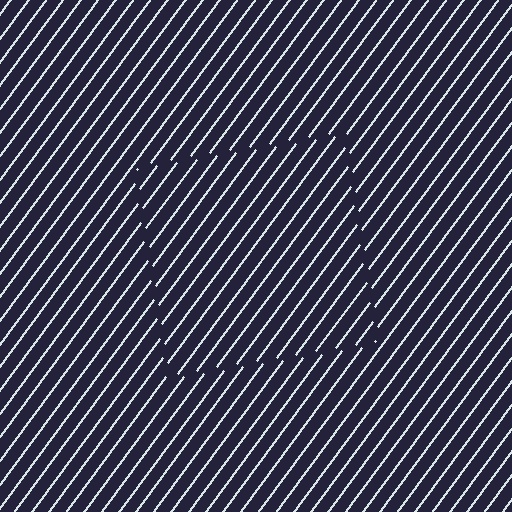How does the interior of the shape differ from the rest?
The interior of the shape contains the same grating, shifted by half a period — the contour is defined by the phase discontinuity where line-ends from the inner and outer gratings abut.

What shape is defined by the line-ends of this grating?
An illusory square. The interior of the shape contains the same grating, shifted by half a period — the contour is defined by the phase discontinuity where line-ends from the inner and outer gratings abut.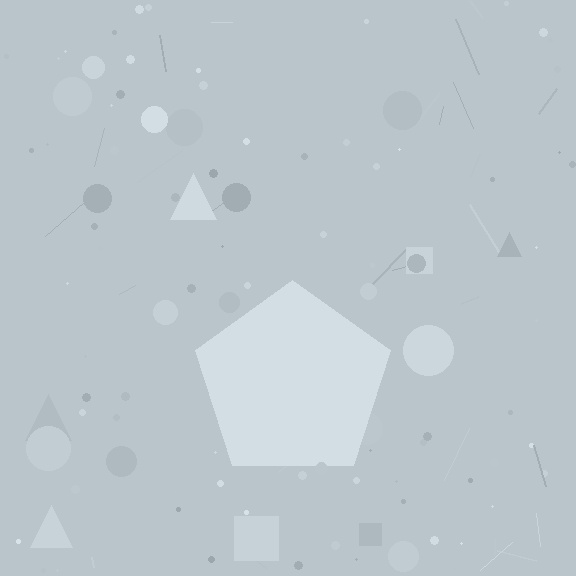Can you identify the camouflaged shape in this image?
The camouflaged shape is a pentagon.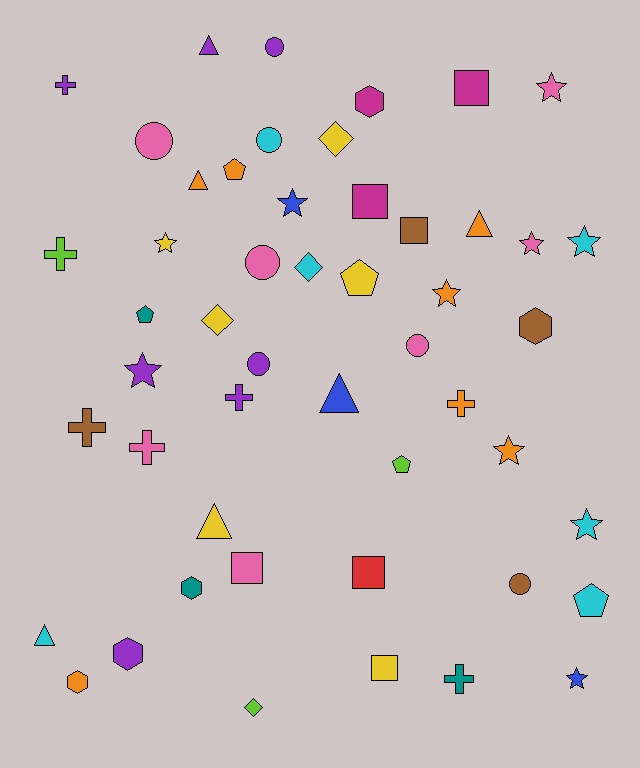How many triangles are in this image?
There are 6 triangles.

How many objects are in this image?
There are 50 objects.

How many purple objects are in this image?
There are 7 purple objects.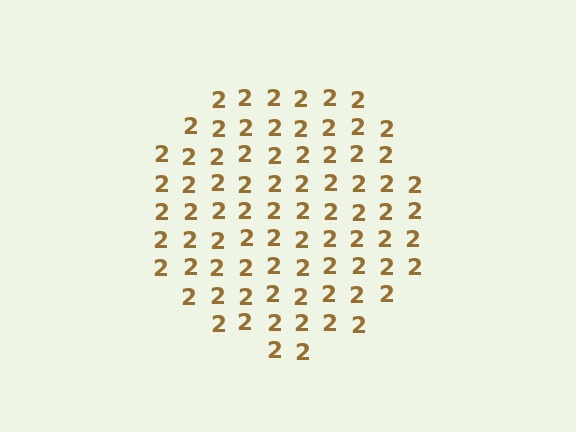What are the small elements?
The small elements are digit 2's.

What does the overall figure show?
The overall figure shows a circle.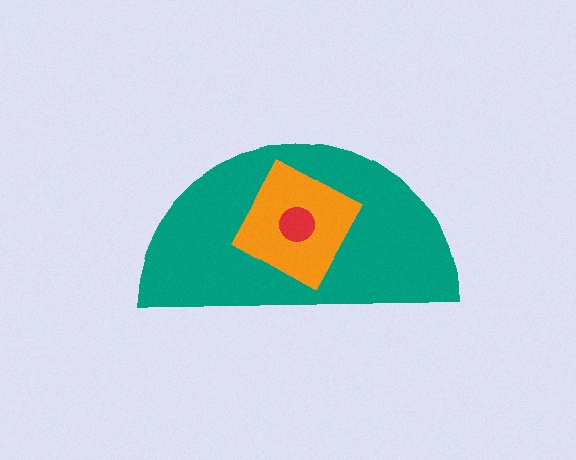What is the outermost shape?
The teal semicircle.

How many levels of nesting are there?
3.